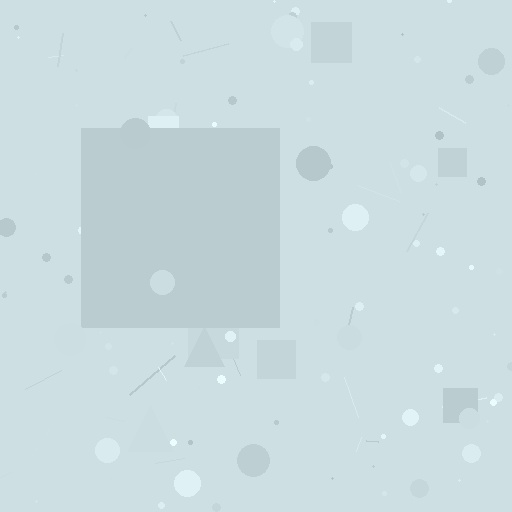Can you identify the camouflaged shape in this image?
The camouflaged shape is a square.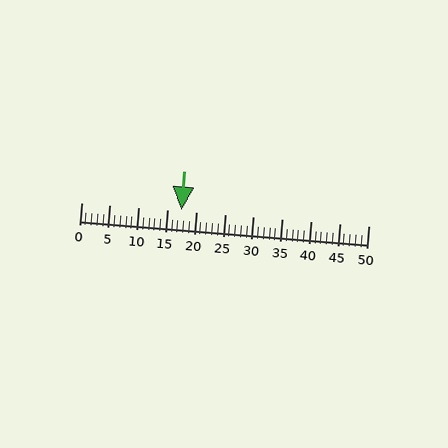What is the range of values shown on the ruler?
The ruler shows values from 0 to 50.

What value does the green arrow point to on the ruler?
The green arrow points to approximately 18.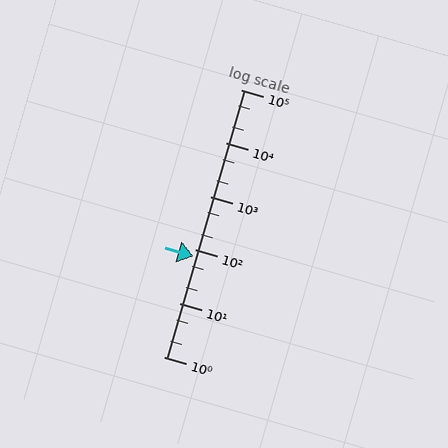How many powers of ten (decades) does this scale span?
The scale spans 5 decades, from 1 to 100000.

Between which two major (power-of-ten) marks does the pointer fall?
The pointer is between 10 and 100.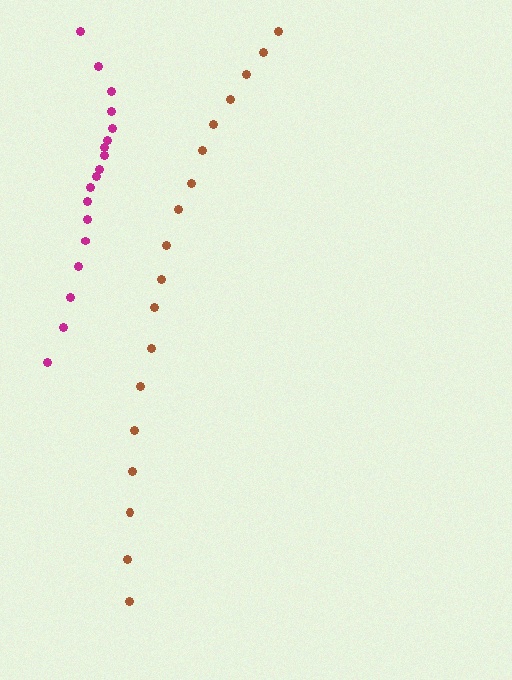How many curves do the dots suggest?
There are 2 distinct paths.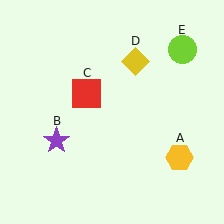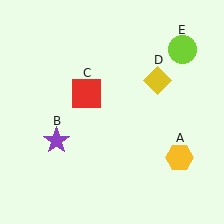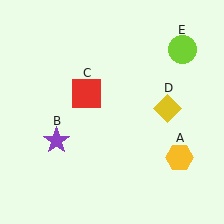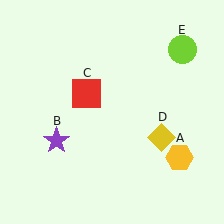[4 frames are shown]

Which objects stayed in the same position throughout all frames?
Yellow hexagon (object A) and purple star (object B) and red square (object C) and lime circle (object E) remained stationary.